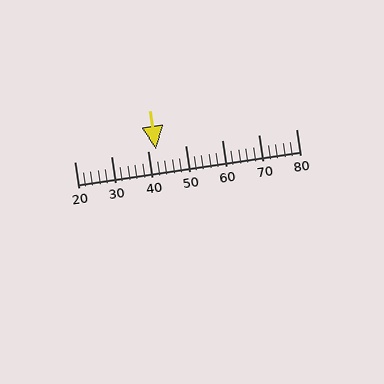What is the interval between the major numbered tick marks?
The major tick marks are spaced 10 units apart.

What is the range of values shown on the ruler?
The ruler shows values from 20 to 80.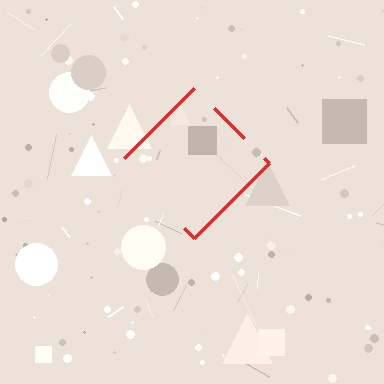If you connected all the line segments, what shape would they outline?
They would outline a diamond.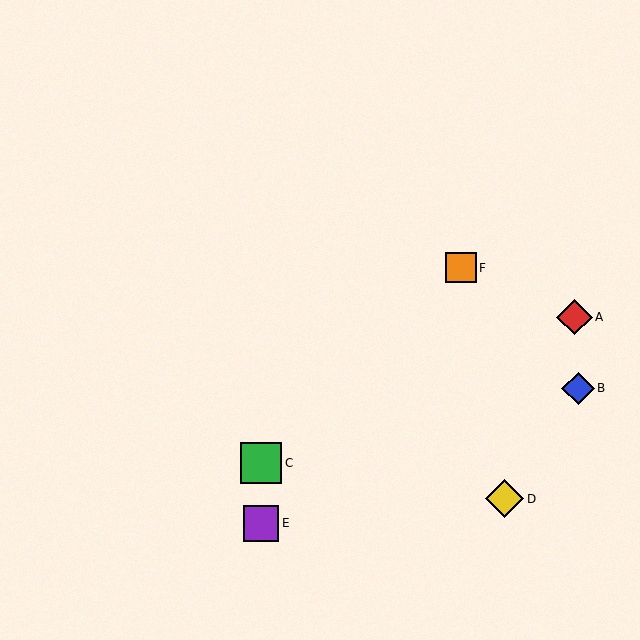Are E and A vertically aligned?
No, E is at x≈261 and A is at x≈575.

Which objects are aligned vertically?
Objects C, E are aligned vertically.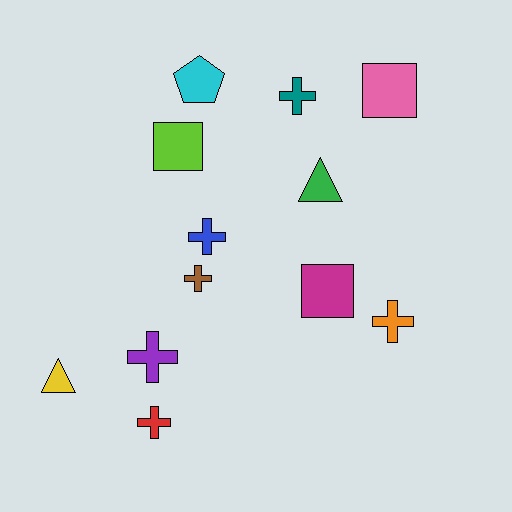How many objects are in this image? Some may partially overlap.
There are 12 objects.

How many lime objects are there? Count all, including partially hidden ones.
There is 1 lime object.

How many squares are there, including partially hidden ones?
There are 3 squares.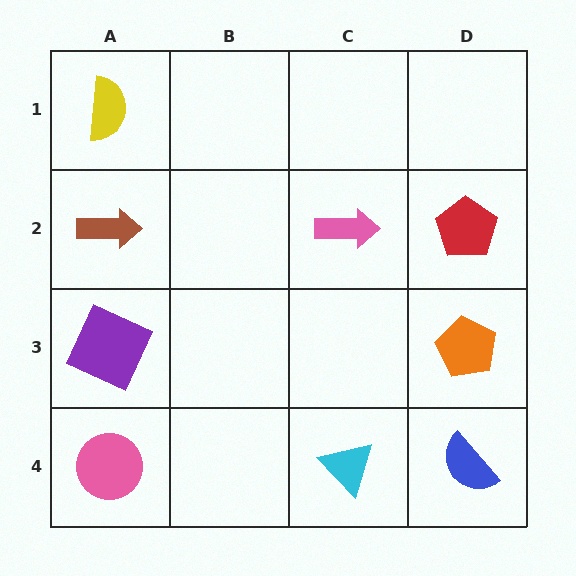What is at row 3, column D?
An orange pentagon.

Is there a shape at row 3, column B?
No, that cell is empty.